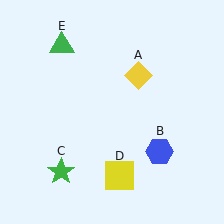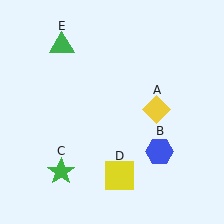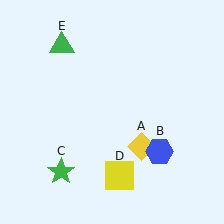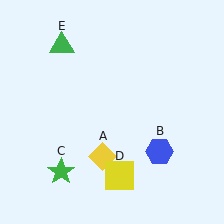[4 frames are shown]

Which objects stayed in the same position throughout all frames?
Blue hexagon (object B) and green star (object C) and yellow square (object D) and green triangle (object E) remained stationary.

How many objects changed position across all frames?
1 object changed position: yellow diamond (object A).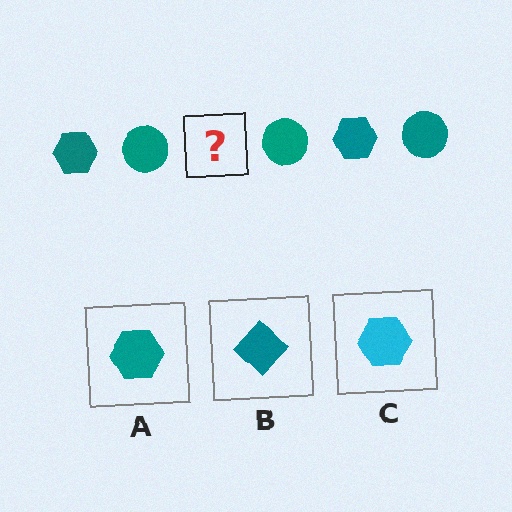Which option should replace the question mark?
Option A.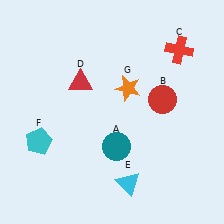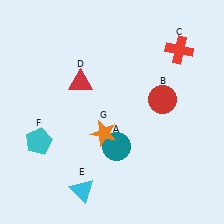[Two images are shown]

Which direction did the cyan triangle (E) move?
The cyan triangle (E) moved left.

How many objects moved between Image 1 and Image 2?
2 objects moved between the two images.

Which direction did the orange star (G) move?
The orange star (G) moved down.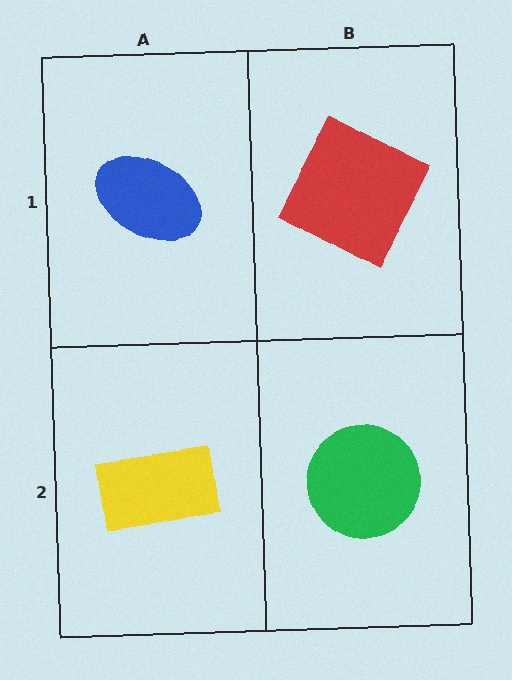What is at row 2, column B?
A green circle.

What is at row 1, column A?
A blue ellipse.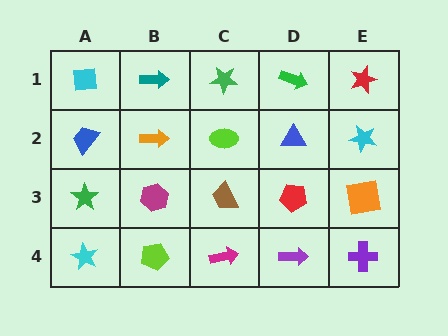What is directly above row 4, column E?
An orange square.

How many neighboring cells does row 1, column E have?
2.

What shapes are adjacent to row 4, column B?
A magenta hexagon (row 3, column B), a cyan star (row 4, column A), a magenta arrow (row 4, column C).